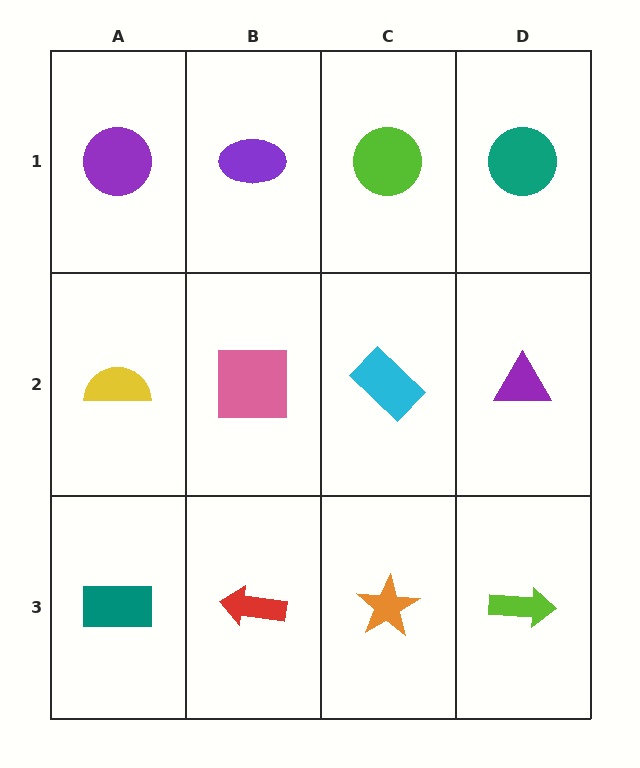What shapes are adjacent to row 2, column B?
A purple ellipse (row 1, column B), a red arrow (row 3, column B), a yellow semicircle (row 2, column A), a cyan rectangle (row 2, column C).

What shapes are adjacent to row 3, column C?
A cyan rectangle (row 2, column C), a red arrow (row 3, column B), a lime arrow (row 3, column D).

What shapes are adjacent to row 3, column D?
A purple triangle (row 2, column D), an orange star (row 3, column C).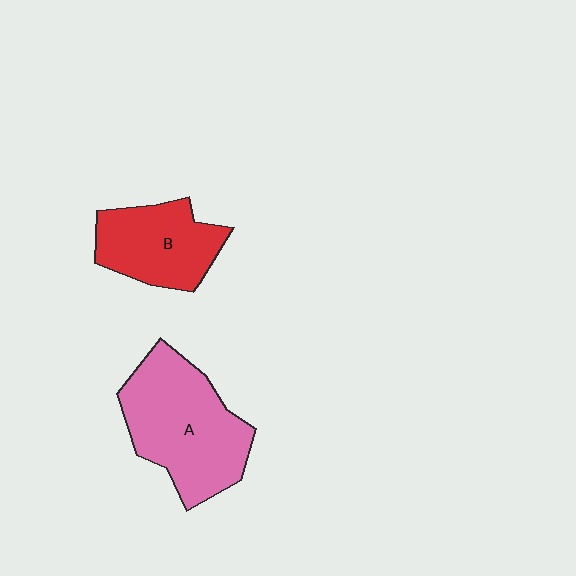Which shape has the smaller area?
Shape B (red).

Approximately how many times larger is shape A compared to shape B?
Approximately 1.5 times.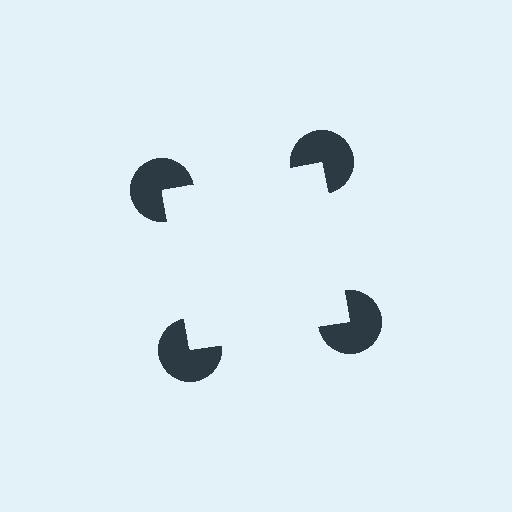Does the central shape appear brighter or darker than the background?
It typically appears slightly brighter than the background, even though no actual brightness change is drawn.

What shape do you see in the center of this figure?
An illusory square — its edges are inferred from the aligned wedge cuts in the pac-man discs, not physically drawn.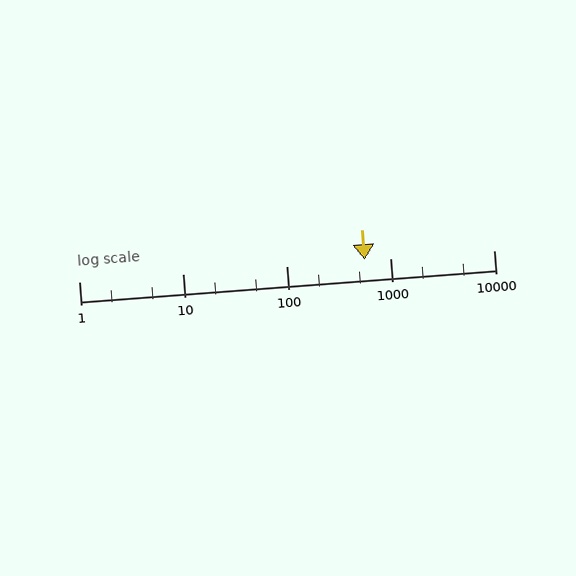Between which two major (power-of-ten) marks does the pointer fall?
The pointer is between 100 and 1000.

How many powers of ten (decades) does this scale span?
The scale spans 4 decades, from 1 to 10000.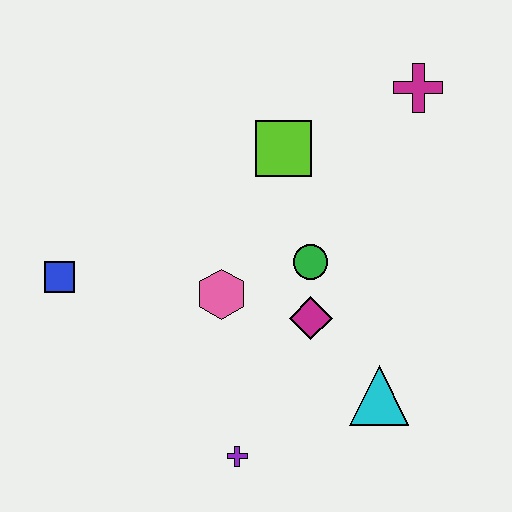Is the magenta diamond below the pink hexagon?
Yes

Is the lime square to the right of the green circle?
No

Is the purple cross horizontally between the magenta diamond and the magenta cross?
No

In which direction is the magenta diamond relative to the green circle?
The magenta diamond is below the green circle.